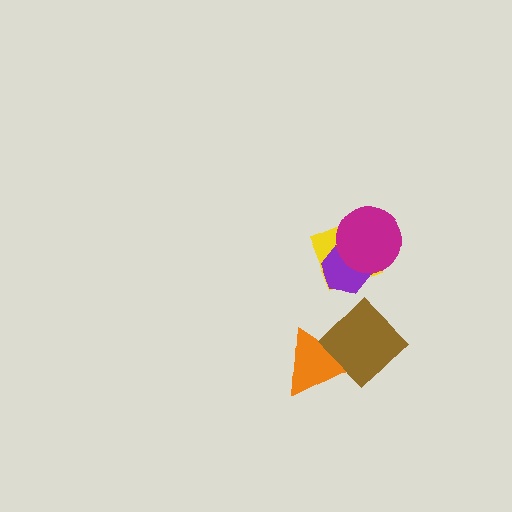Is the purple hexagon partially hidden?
Yes, it is partially covered by another shape.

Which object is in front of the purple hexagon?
The magenta circle is in front of the purple hexagon.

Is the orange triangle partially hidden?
Yes, it is partially covered by another shape.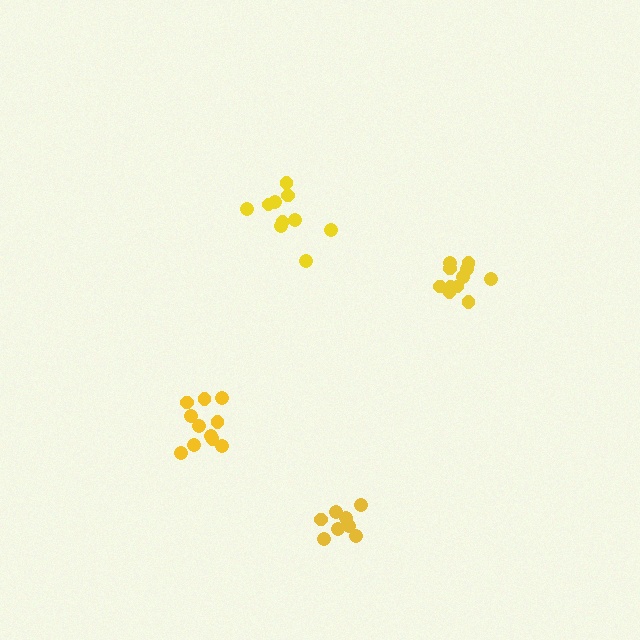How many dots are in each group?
Group 1: 8 dots, Group 2: 11 dots, Group 3: 10 dots, Group 4: 11 dots (40 total).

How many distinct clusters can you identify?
There are 4 distinct clusters.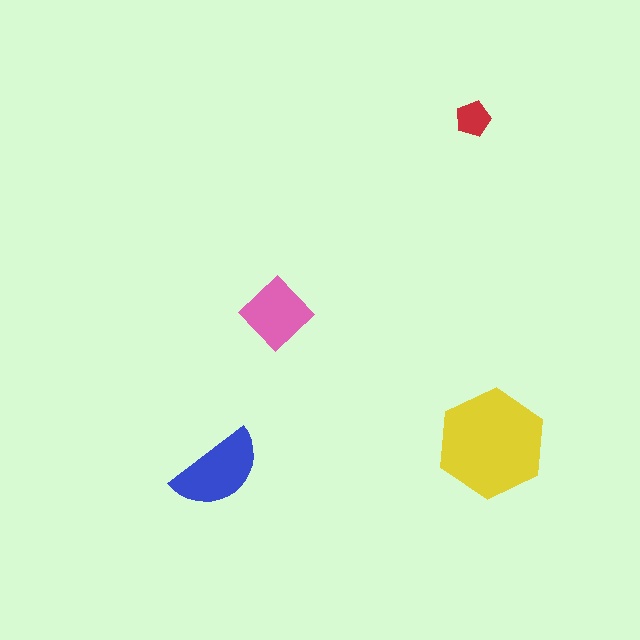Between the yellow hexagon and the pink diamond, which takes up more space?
The yellow hexagon.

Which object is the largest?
The yellow hexagon.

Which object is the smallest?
The red pentagon.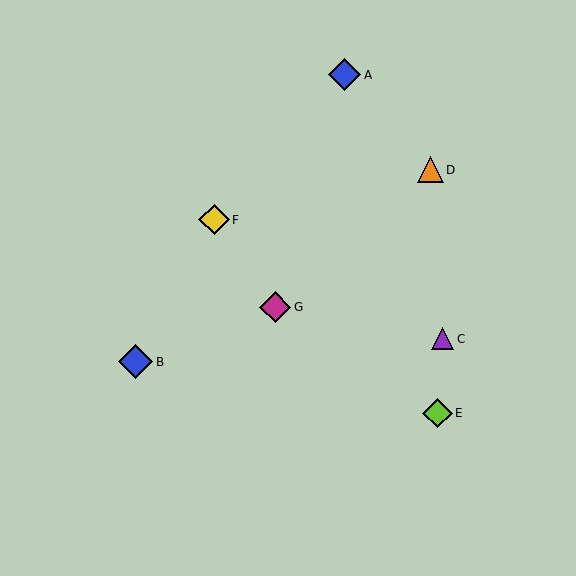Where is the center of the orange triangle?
The center of the orange triangle is at (430, 170).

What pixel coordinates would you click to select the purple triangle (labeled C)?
Click at (443, 339) to select the purple triangle C.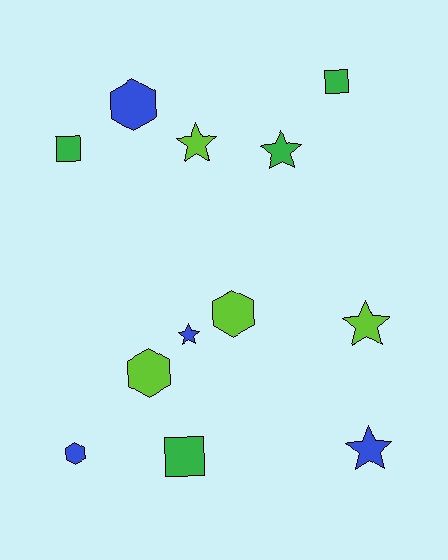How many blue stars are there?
There are 2 blue stars.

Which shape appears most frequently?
Star, with 5 objects.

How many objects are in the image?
There are 12 objects.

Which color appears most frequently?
Green, with 4 objects.